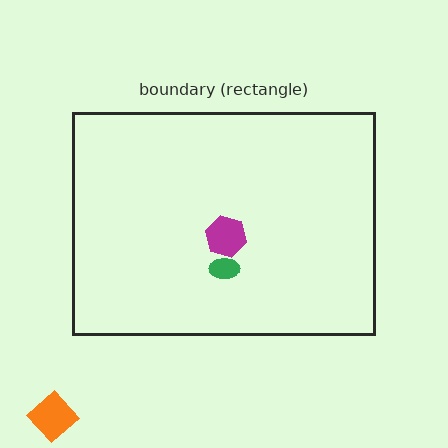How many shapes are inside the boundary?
2 inside, 1 outside.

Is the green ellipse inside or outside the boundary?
Inside.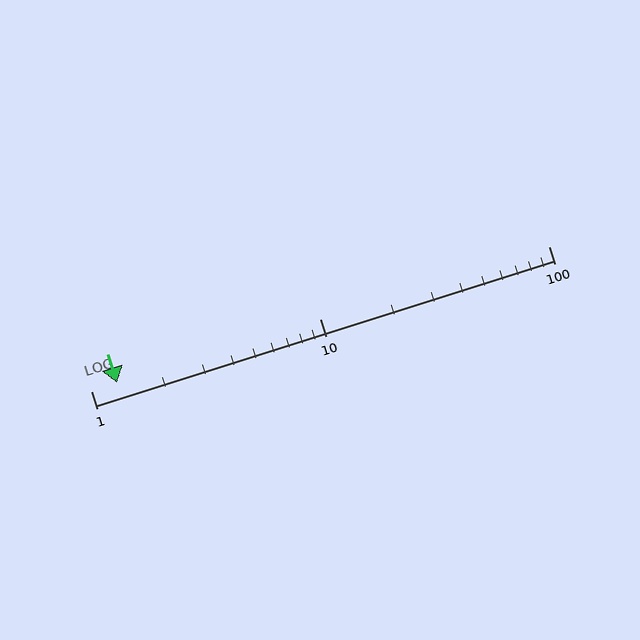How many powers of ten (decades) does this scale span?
The scale spans 2 decades, from 1 to 100.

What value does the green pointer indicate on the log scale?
The pointer indicates approximately 1.3.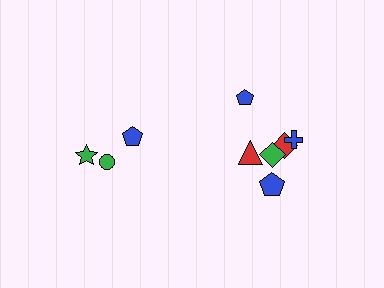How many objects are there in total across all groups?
There are 9 objects.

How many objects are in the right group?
There are 6 objects.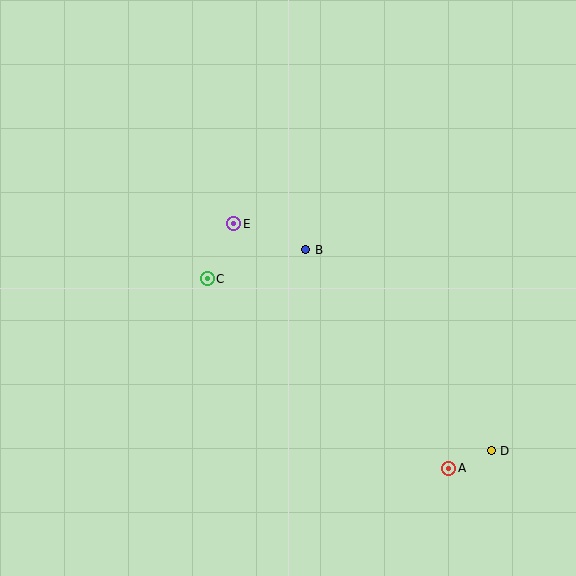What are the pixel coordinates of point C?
Point C is at (207, 279).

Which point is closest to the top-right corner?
Point B is closest to the top-right corner.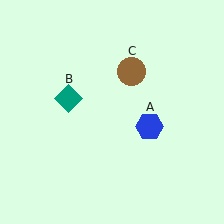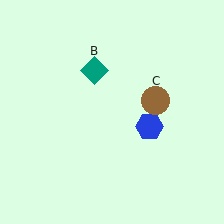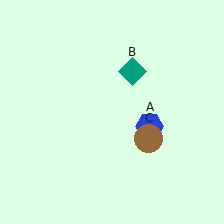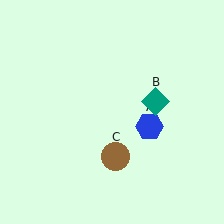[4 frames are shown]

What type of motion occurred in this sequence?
The teal diamond (object B), brown circle (object C) rotated clockwise around the center of the scene.